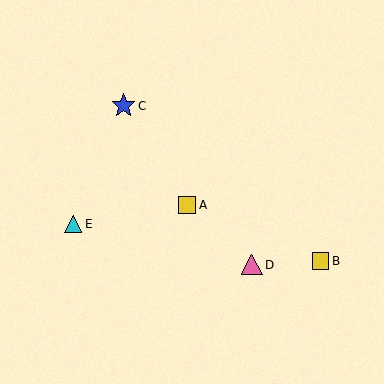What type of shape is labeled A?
Shape A is a yellow square.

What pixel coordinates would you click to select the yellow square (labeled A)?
Click at (187, 205) to select the yellow square A.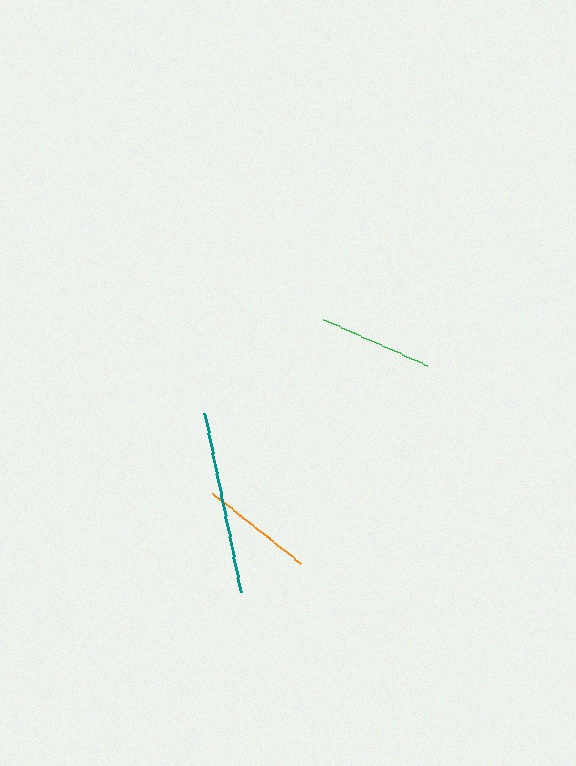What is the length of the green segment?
The green segment is approximately 114 pixels long.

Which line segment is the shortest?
The orange line is the shortest at approximately 113 pixels.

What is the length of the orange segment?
The orange segment is approximately 113 pixels long.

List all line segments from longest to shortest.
From longest to shortest: teal, green, orange.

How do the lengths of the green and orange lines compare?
The green and orange lines are approximately the same length.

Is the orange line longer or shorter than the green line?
The green line is longer than the orange line.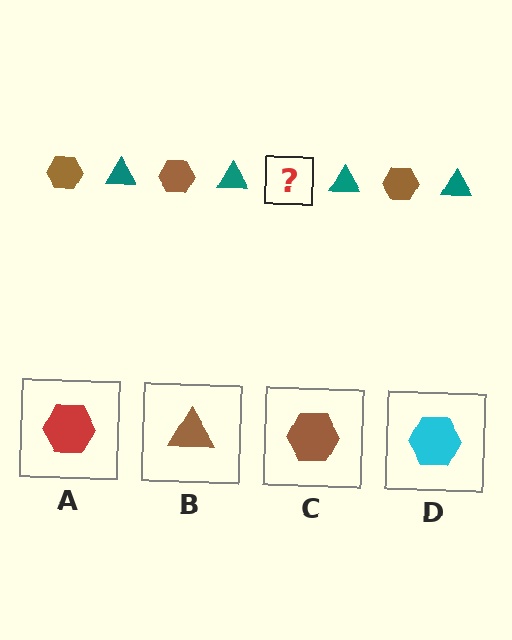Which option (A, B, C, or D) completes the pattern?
C.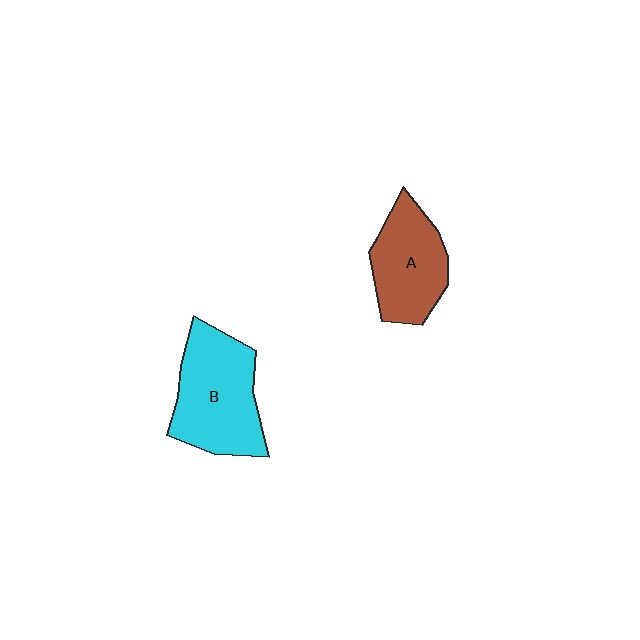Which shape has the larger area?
Shape B (cyan).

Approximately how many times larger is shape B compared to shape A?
Approximately 1.3 times.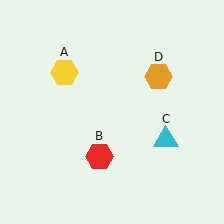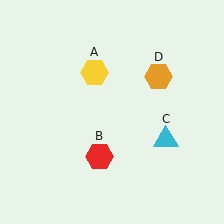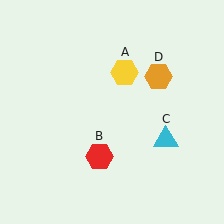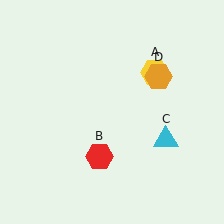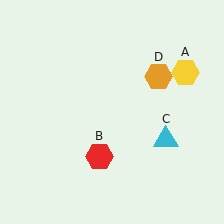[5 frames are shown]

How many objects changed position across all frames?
1 object changed position: yellow hexagon (object A).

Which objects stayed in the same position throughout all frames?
Red hexagon (object B) and cyan triangle (object C) and orange hexagon (object D) remained stationary.